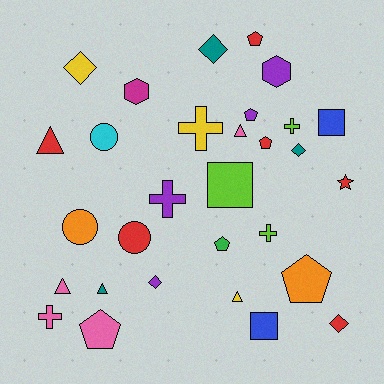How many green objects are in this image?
There is 1 green object.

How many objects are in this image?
There are 30 objects.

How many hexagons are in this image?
There are 2 hexagons.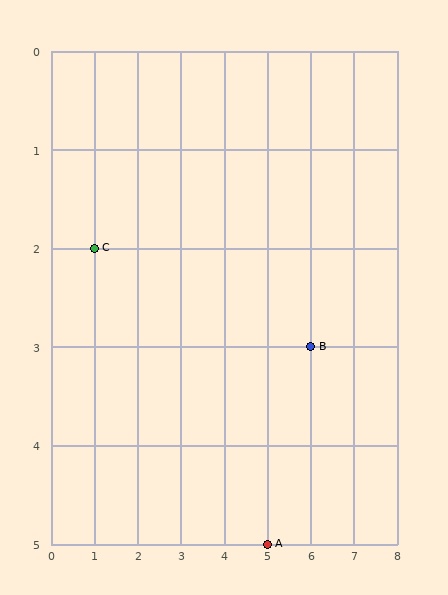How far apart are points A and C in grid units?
Points A and C are 4 columns and 3 rows apart (about 5.0 grid units diagonally).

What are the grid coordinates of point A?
Point A is at grid coordinates (5, 5).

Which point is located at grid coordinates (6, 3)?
Point B is at (6, 3).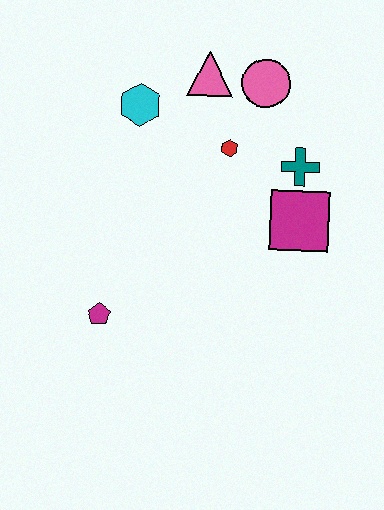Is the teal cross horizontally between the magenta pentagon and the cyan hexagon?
No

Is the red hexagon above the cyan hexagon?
No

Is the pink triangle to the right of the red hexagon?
No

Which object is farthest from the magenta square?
The magenta pentagon is farthest from the magenta square.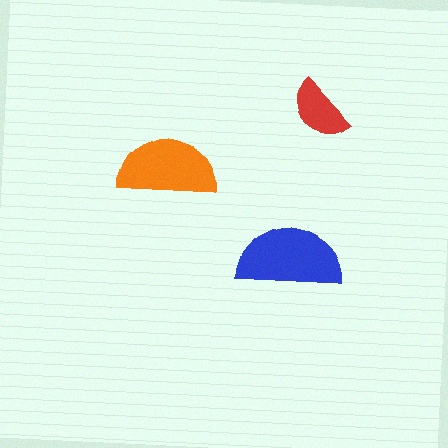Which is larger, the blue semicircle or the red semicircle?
The blue one.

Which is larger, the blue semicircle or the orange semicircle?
The blue one.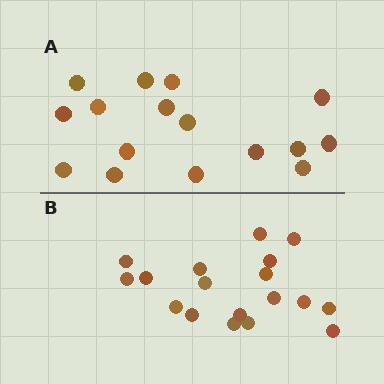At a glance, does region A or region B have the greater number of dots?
Region B (the bottom region) has more dots.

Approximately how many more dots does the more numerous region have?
Region B has just a few more — roughly 2 or 3 more dots than region A.